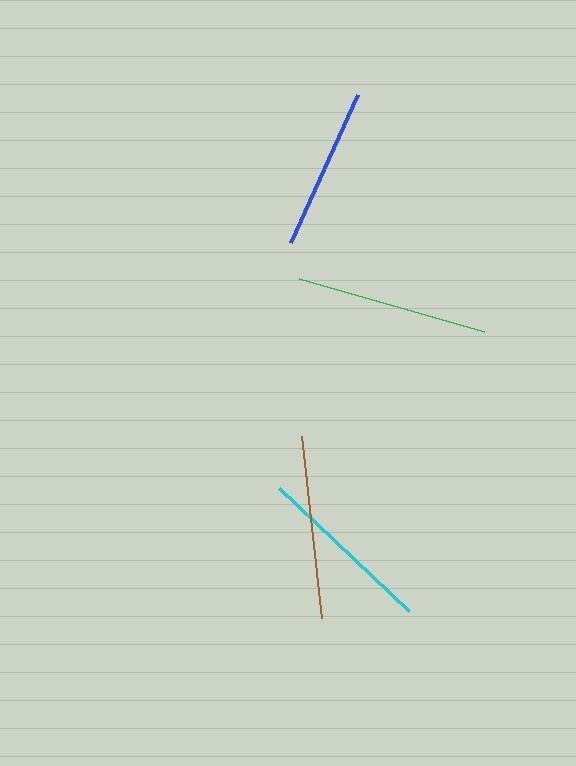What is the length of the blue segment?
The blue segment is approximately 162 pixels long.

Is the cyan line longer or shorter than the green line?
The green line is longer than the cyan line.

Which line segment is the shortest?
The blue line is the shortest at approximately 162 pixels.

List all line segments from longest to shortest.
From longest to shortest: green, brown, cyan, blue.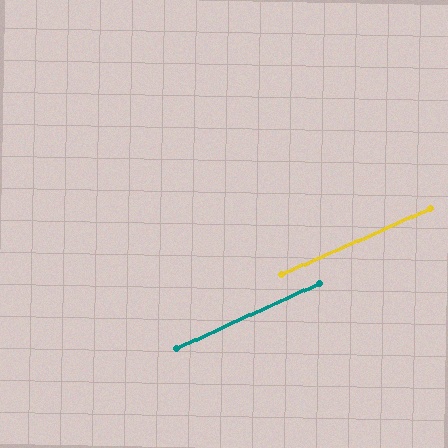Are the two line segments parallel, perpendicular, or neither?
Parallel — their directions differ by only 0.4°.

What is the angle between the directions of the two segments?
Approximately 0 degrees.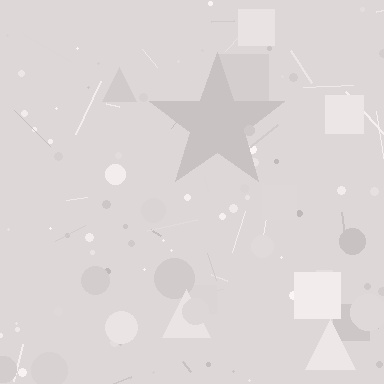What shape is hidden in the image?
A star is hidden in the image.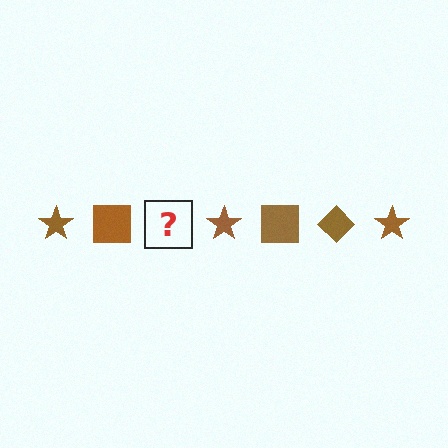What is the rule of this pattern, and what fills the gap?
The rule is that the pattern cycles through star, square, diamond shapes in brown. The gap should be filled with a brown diamond.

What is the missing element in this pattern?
The missing element is a brown diamond.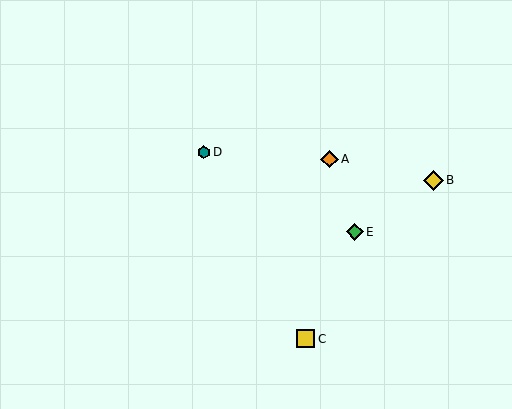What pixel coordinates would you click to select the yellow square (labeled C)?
Click at (306, 339) to select the yellow square C.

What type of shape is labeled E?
Shape E is a green diamond.